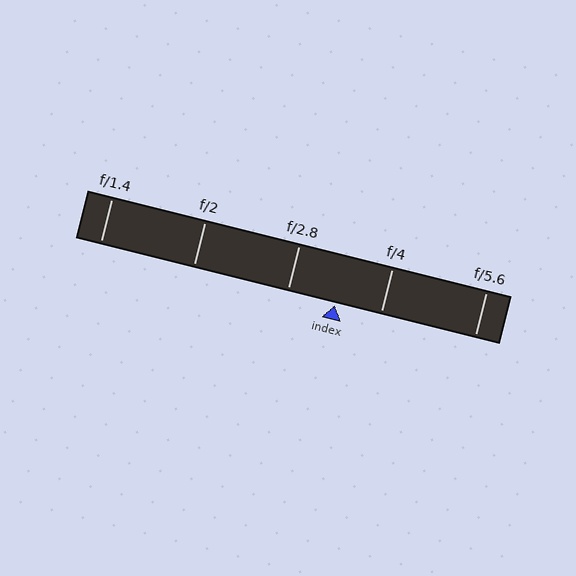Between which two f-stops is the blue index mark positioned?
The index mark is between f/2.8 and f/4.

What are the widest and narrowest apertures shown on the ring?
The widest aperture shown is f/1.4 and the narrowest is f/5.6.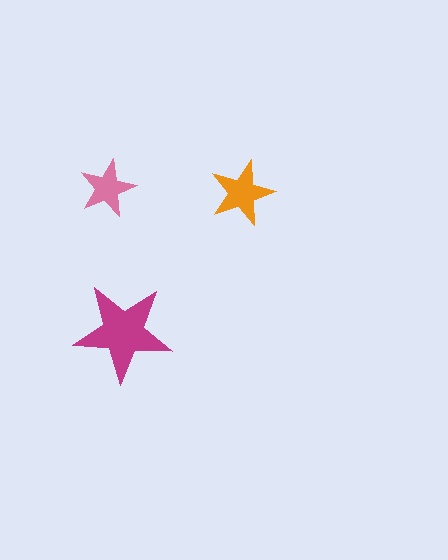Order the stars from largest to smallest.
the magenta one, the orange one, the pink one.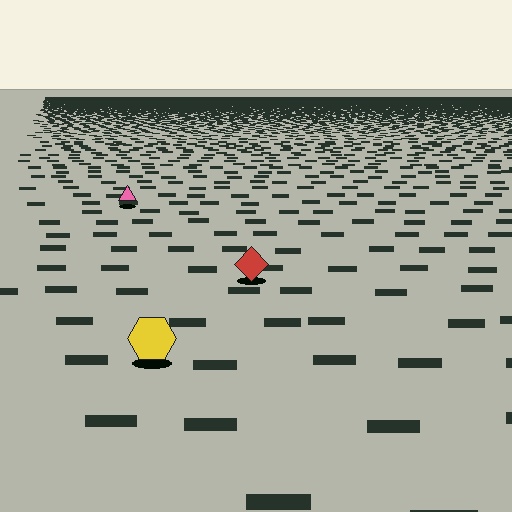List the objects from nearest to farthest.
From nearest to farthest: the yellow hexagon, the red diamond, the pink triangle.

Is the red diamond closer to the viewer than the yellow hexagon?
No. The yellow hexagon is closer — you can tell from the texture gradient: the ground texture is coarser near it.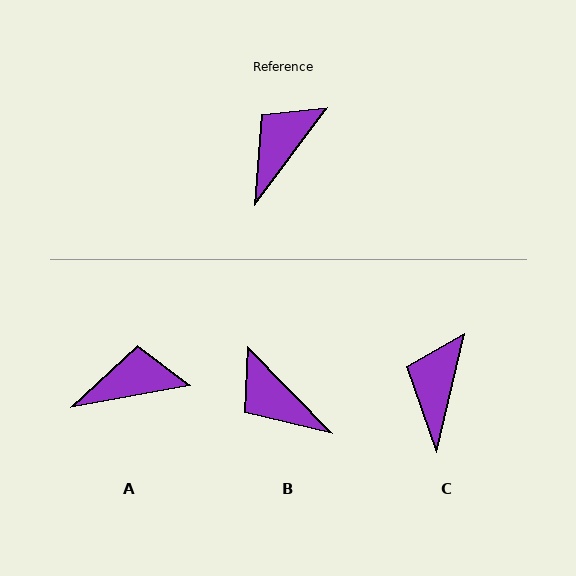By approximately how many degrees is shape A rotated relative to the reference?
Approximately 43 degrees clockwise.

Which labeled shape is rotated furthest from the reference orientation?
B, about 81 degrees away.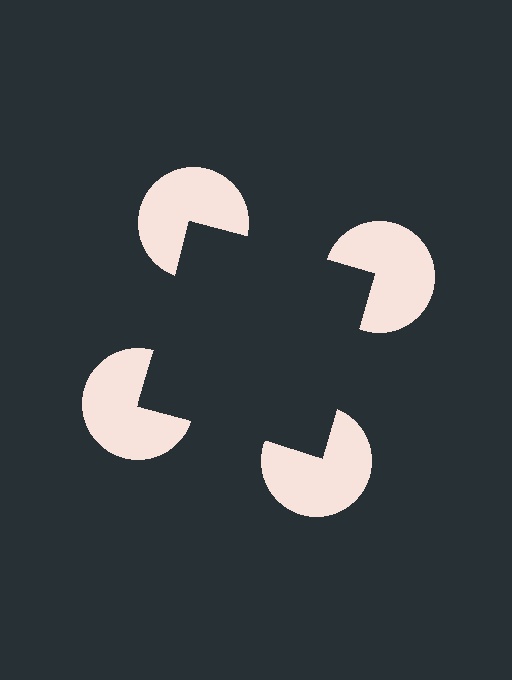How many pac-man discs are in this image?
There are 4 — one at each vertex of the illusory square.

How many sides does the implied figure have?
4 sides.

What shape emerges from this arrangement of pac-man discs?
An illusory square — its edges are inferred from the aligned wedge cuts in the pac-man discs, not physically drawn.